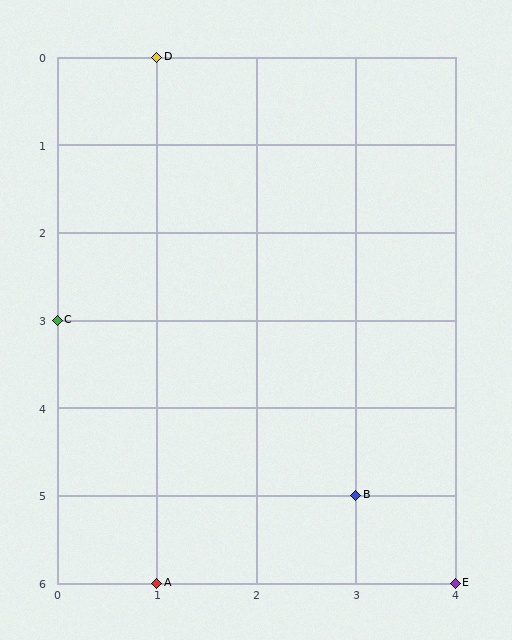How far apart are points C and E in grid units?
Points C and E are 4 columns and 3 rows apart (about 5.0 grid units diagonally).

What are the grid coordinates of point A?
Point A is at grid coordinates (1, 6).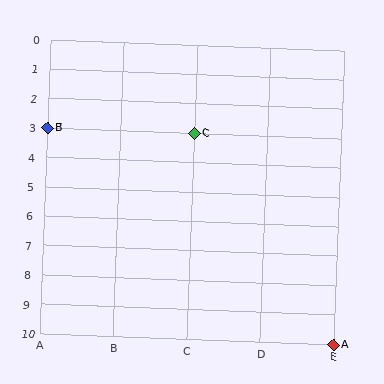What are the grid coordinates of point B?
Point B is at grid coordinates (A, 3).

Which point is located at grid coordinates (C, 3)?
Point C is at (C, 3).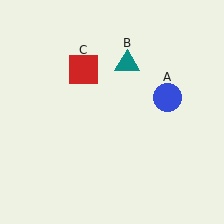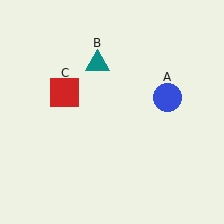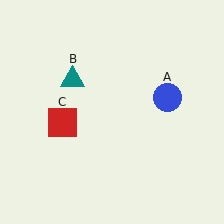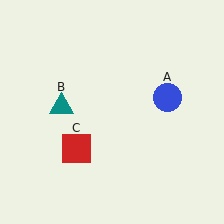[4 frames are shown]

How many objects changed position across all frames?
2 objects changed position: teal triangle (object B), red square (object C).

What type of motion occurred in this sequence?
The teal triangle (object B), red square (object C) rotated counterclockwise around the center of the scene.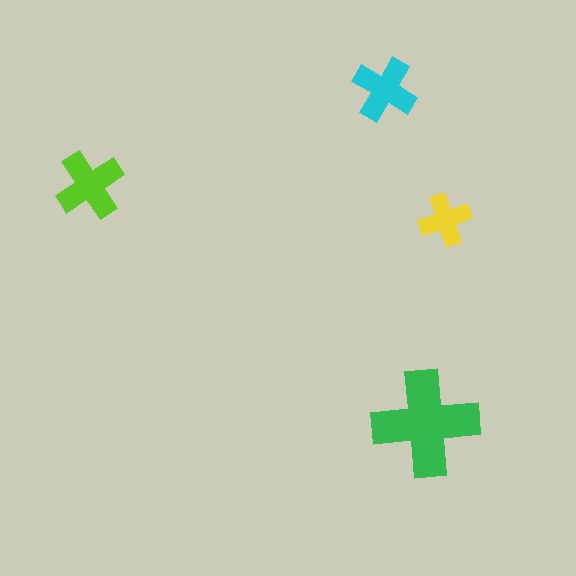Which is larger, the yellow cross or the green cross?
The green one.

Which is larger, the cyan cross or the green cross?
The green one.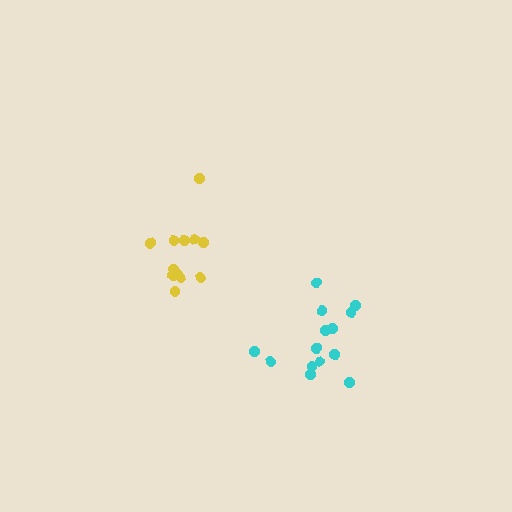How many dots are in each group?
Group 1: 14 dots, Group 2: 12 dots (26 total).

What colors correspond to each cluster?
The clusters are colored: cyan, yellow.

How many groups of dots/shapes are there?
There are 2 groups.